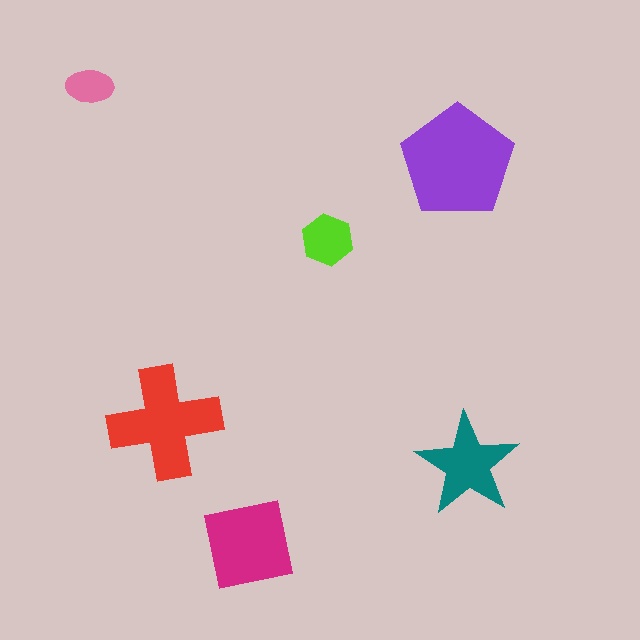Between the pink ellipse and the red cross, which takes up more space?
The red cross.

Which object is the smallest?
The pink ellipse.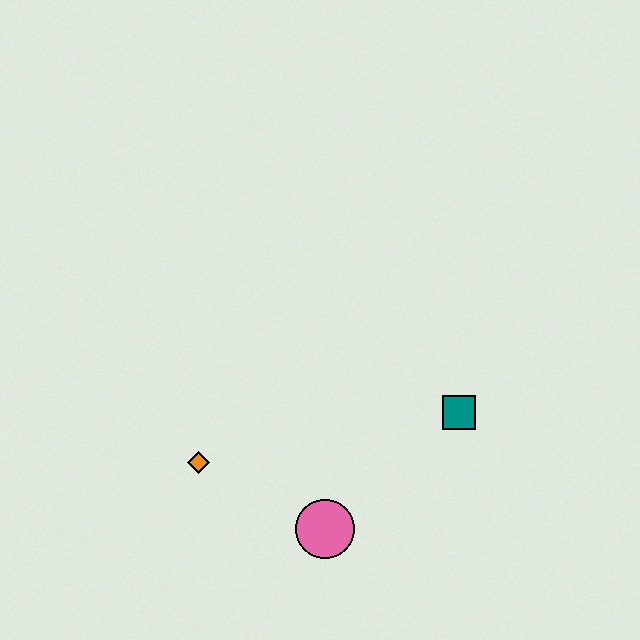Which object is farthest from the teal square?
The orange diamond is farthest from the teal square.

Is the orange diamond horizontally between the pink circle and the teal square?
No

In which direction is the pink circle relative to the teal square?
The pink circle is to the left of the teal square.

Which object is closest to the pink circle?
The orange diamond is closest to the pink circle.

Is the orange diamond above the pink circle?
Yes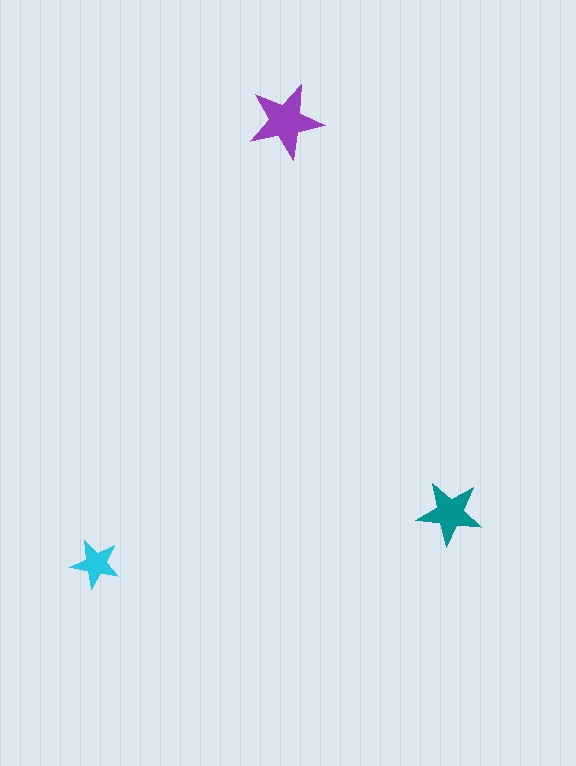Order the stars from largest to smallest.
the purple one, the teal one, the cyan one.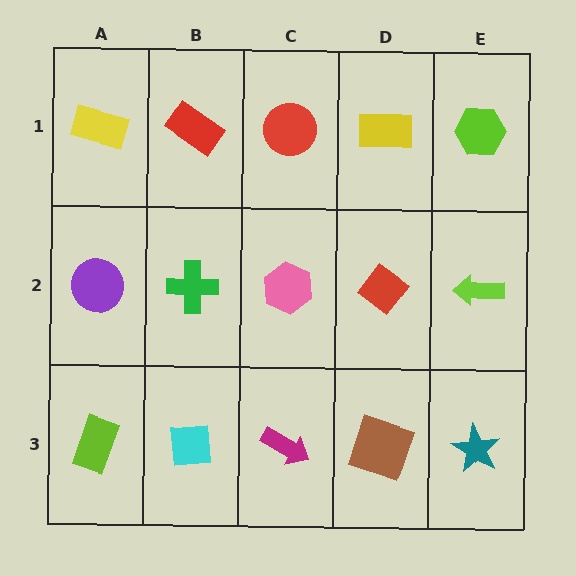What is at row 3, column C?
A magenta arrow.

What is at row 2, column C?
A pink hexagon.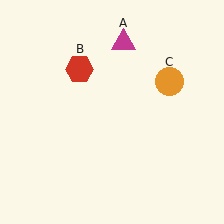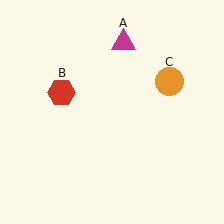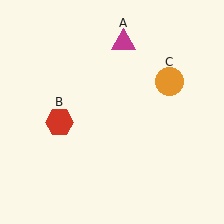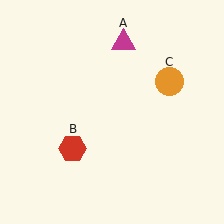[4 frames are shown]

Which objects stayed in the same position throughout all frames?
Magenta triangle (object A) and orange circle (object C) remained stationary.